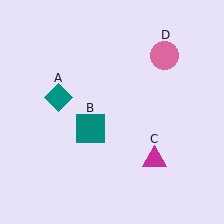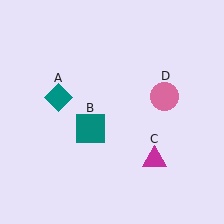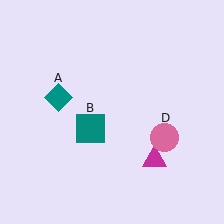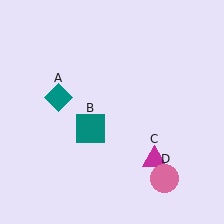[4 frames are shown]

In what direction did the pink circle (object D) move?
The pink circle (object D) moved down.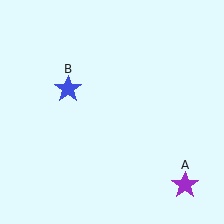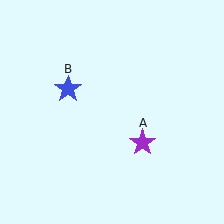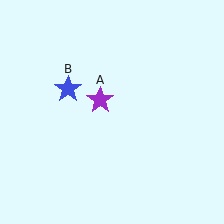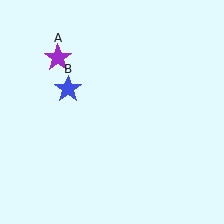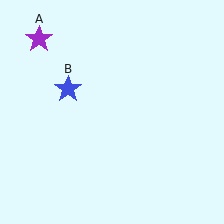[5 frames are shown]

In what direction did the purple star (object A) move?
The purple star (object A) moved up and to the left.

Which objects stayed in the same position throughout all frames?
Blue star (object B) remained stationary.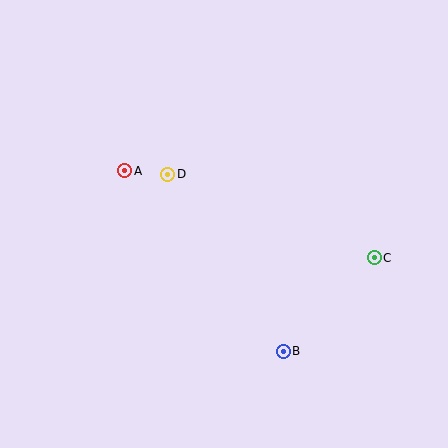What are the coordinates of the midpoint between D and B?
The midpoint between D and B is at (225, 263).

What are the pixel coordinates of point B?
Point B is at (283, 351).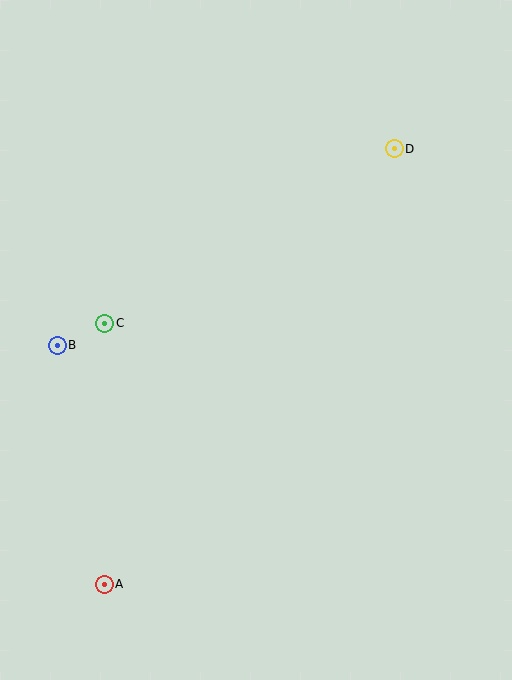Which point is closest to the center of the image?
Point C at (105, 323) is closest to the center.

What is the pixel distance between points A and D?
The distance between A and D is 523 pixels.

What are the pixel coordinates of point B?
Point B is at (57, 345).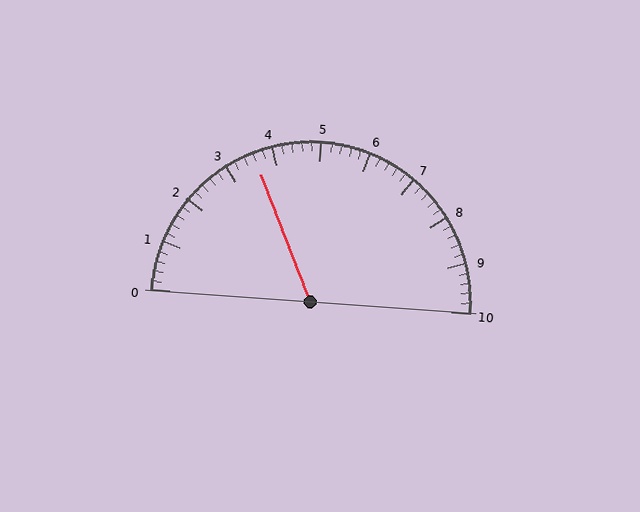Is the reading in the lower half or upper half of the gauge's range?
The reading is in the lower half of the range (0 to 10).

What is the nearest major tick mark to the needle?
The nearest major tick mark is 4.